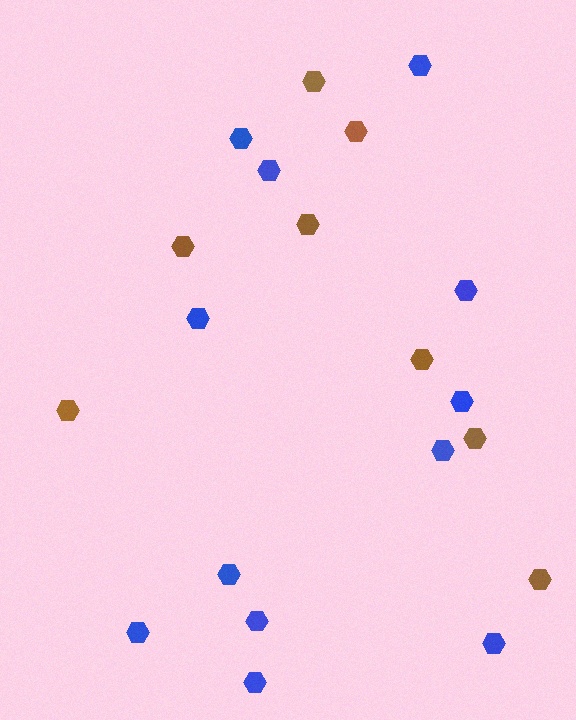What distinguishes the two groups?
There are 2 groups: one group of brown hexagons (8) and one group of blue hexagons (12).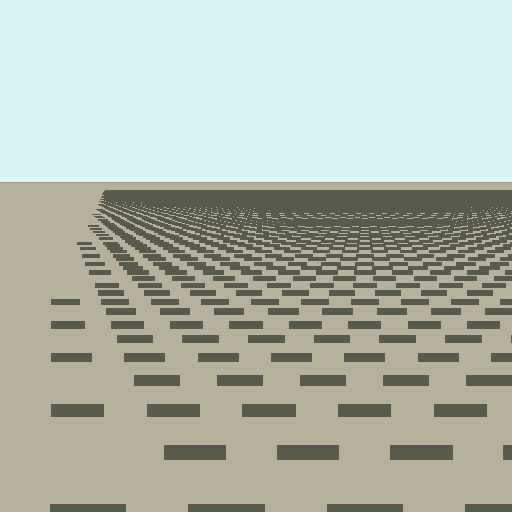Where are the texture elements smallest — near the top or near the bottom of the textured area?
Near the top.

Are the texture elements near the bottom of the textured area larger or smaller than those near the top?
Larger. Near the bottom, elements are closer to the viewer and appear at a bigger on-screen size.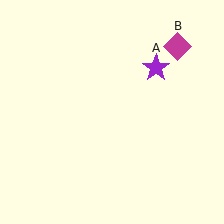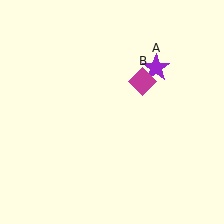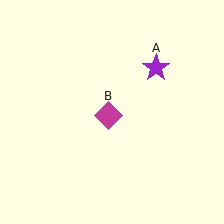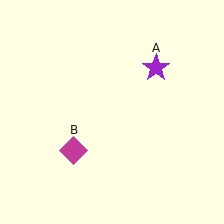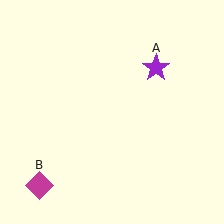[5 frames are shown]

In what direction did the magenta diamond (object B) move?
The magenta diamond (object B) moved down and to the left.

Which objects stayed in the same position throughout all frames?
Purple star (object A) remained stationary.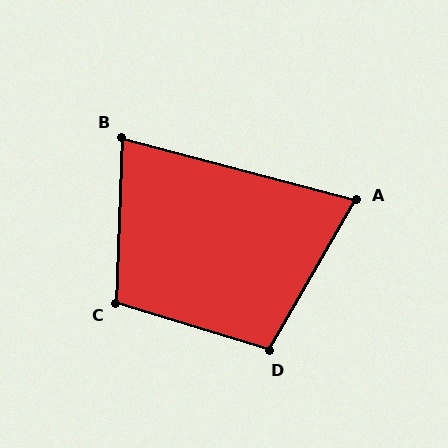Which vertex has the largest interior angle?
C, at approximately 105 degrees.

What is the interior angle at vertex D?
Approximately 103 degrees (obtuse).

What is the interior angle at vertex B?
Approximately 77 degrees (acute).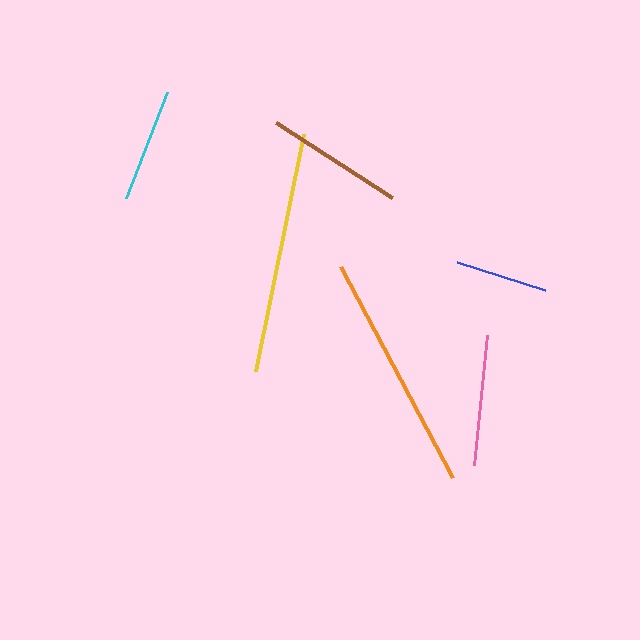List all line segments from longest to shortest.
From longest to shortest: yellow, orange, brown, pink, cyan, blue.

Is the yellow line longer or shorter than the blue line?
The yellow line is longer than the blue line.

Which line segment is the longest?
The yellow line is the longest at approximately 241 pixels.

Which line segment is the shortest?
The blue line is the shortest at approximately 93 pixels.